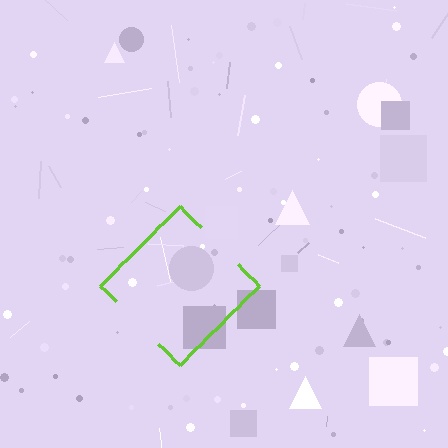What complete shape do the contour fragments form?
The contour fragments form a diamond.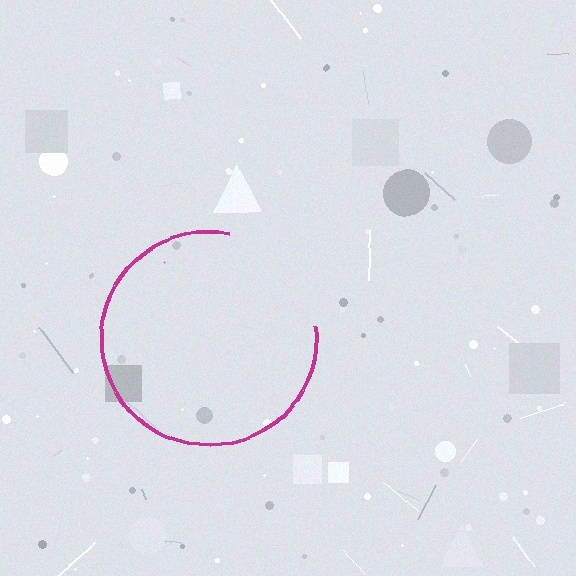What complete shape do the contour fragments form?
The contour fragments form a circle.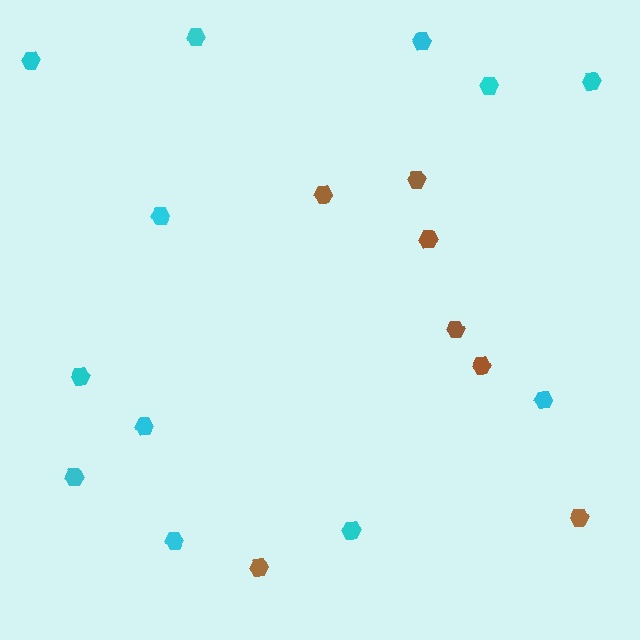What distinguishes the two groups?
There are 2 groups: one group of brown hexagons (7) and one group of cyan hexagons (12).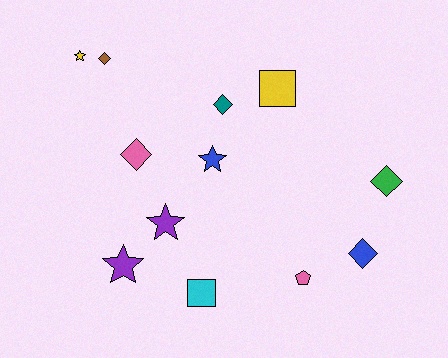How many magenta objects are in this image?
There are no magenta objects.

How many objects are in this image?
There are 12 objects.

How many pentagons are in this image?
There is 1 pentagon.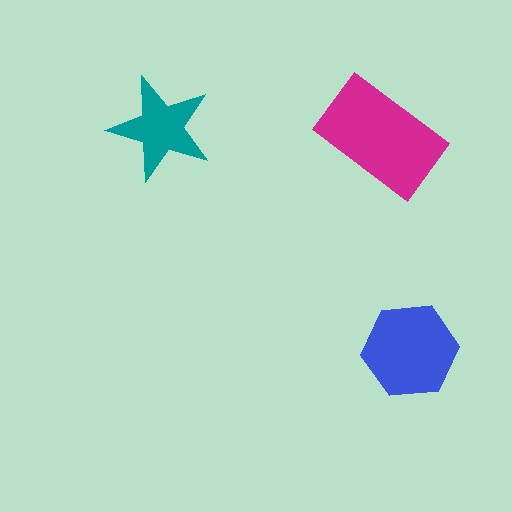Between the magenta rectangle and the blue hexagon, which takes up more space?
The magenta rectangle.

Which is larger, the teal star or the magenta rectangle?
The magenta rectangle.